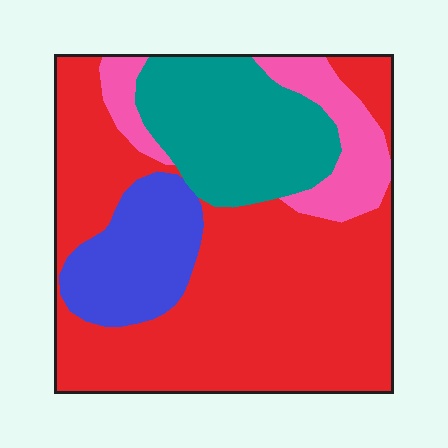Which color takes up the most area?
Red, at roughly 55%.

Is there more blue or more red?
Red.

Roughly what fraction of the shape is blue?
Blue covers around 15% of the shape.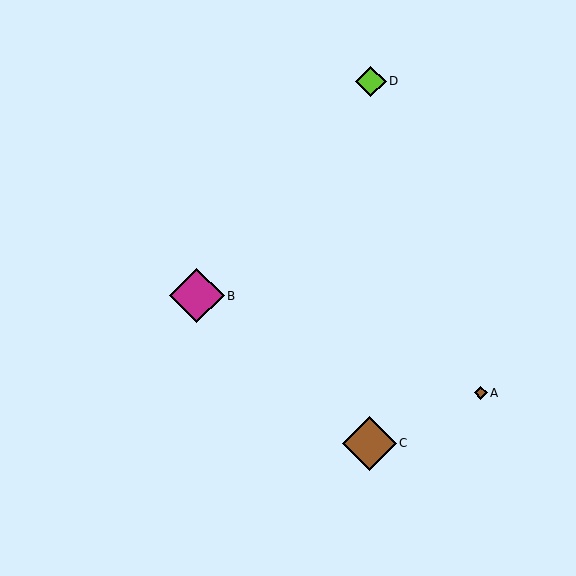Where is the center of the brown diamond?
The center of the brown diamond is at (369, 443).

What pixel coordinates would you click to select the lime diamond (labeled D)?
Click at (371, 81) to select the lime diamond D.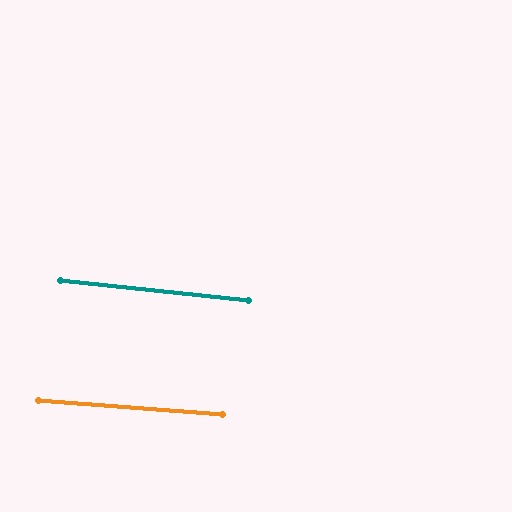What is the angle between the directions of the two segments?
Approximately 2 degrees.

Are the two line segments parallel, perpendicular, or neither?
Parallel — their directions differ by only 1.9°.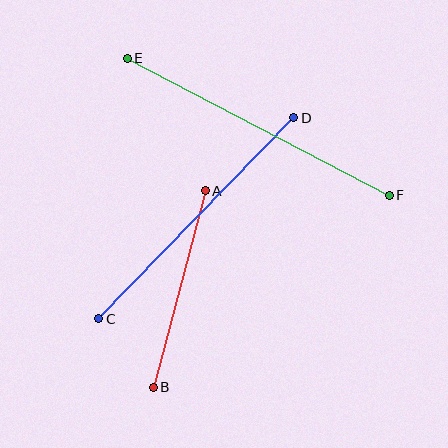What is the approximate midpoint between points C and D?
The midpoint is at approximately (196, 218) pixels.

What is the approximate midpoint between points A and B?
The midpoint is at approximately (179, 289) pixels.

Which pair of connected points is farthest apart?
Points E and F are farthest apart.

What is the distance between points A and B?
The distance is approximately 203 pixels.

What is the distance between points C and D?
The distance is approximately 280 pixels.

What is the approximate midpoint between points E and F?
The midpoint is at approximately (258, 127) pixels.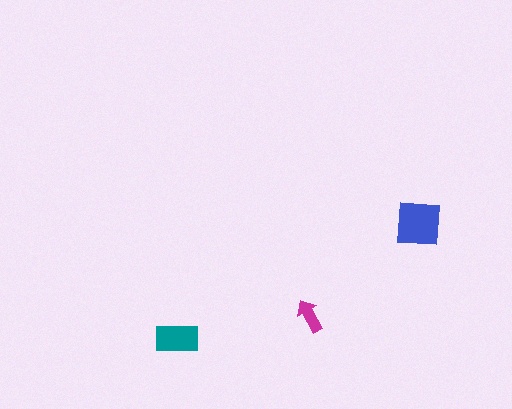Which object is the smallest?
The magenta arrow.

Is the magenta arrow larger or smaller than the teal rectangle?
Smaller.